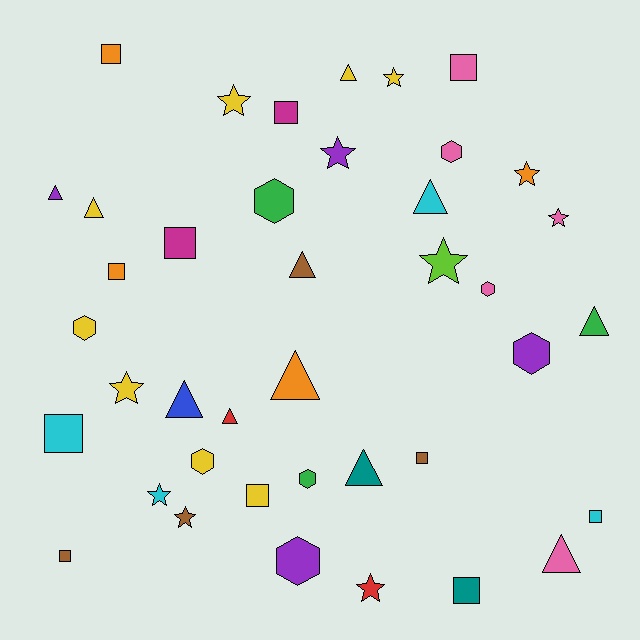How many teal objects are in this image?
There are 2 teal objects.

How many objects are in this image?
There are 40 objects.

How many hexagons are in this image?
There are 8 hexagons.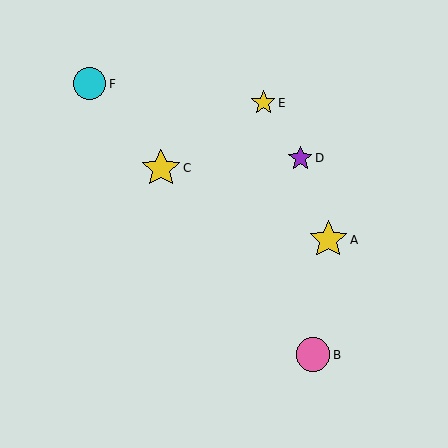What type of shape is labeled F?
Shape F is a cyan circle.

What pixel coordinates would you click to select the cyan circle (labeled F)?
Click at (89, 84) to select the cyan circle F.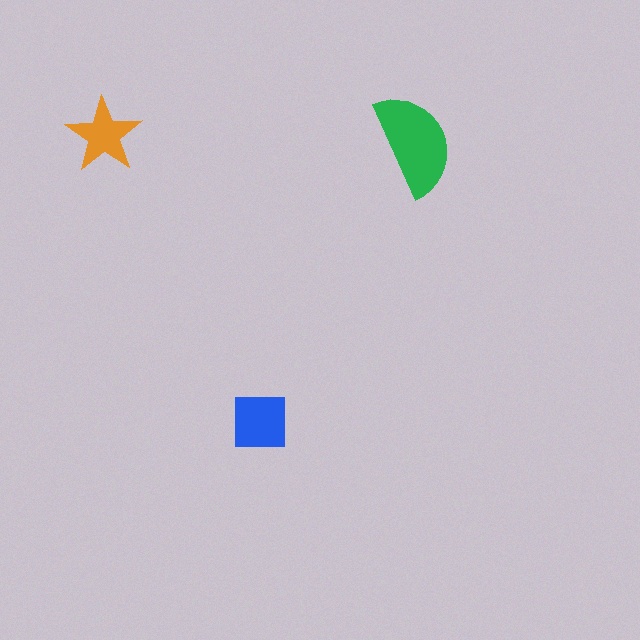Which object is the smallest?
The orange star.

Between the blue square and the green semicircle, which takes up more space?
The green semicircle.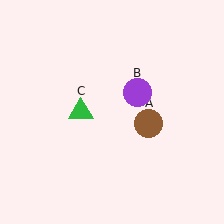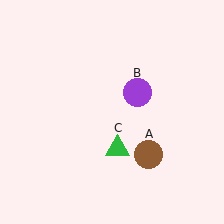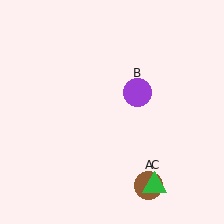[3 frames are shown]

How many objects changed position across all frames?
2 objects changed position: brown circle (object A), green triangle (object C).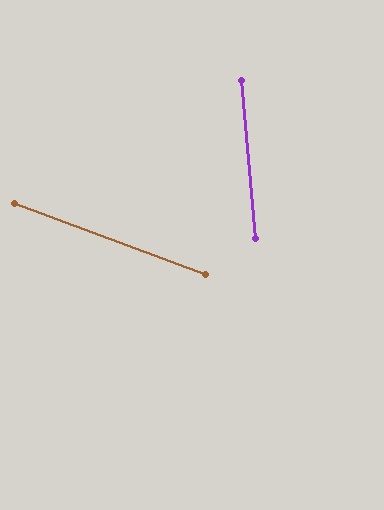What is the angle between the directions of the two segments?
Approximately 65 degrees.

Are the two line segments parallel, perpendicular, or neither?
Neither parallel nor perpendicular — they differ by about 65°.